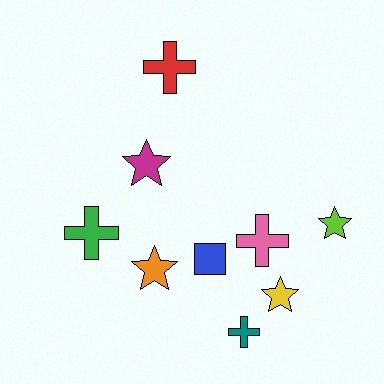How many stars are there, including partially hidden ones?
There are 4 stars.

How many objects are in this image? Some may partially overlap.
There are 9 objects.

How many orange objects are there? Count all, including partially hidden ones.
There is 1 orange object.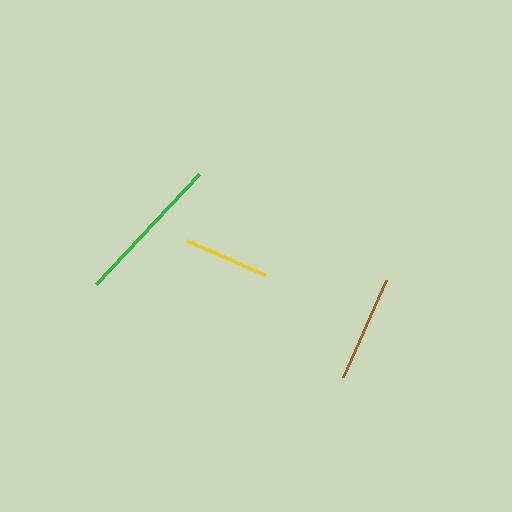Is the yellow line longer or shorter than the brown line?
The brown line is longer than the yellow line.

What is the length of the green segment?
The green segment is approximately 150 pixels long.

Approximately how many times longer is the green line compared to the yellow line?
The green line is approximately 1.8 times the length of the yellow line.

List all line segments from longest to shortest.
From longest to shortest: green, brown, yellow.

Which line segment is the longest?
The green line is the longest at approximately 150 pixels.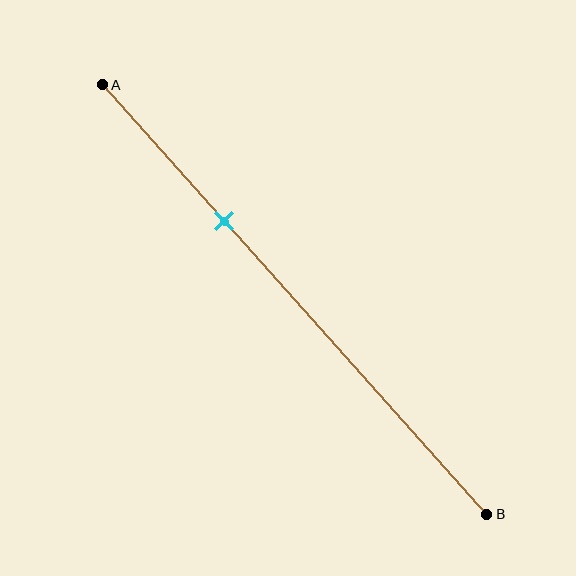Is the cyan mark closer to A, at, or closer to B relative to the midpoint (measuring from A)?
The cyan mark is closer to point A than the midpoint of segment AB.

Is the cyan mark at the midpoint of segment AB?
No, the mark is at about 30% from A, not at the 50% midpoint.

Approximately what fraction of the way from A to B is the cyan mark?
The cyan mark is approximately 30% of the way from A to B.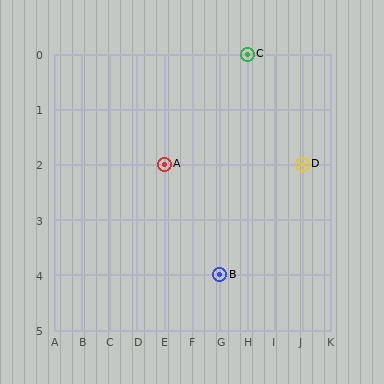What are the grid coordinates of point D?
Point D is at grid coordinates (J, 2).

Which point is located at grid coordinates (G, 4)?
Point B is at (G, 4).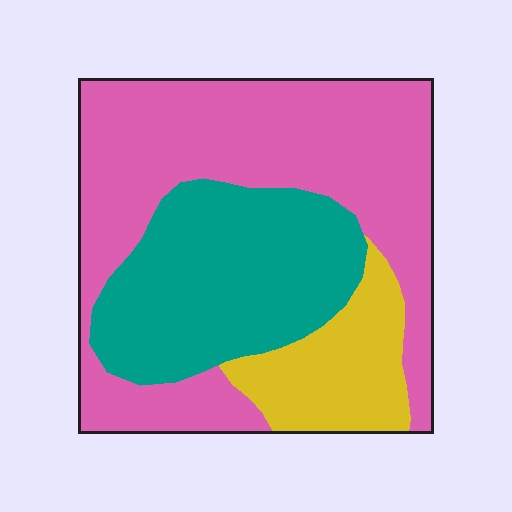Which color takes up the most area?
Pink, at roughly 55%.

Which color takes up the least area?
Yellow, at roughly 15%.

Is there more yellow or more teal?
Teal.